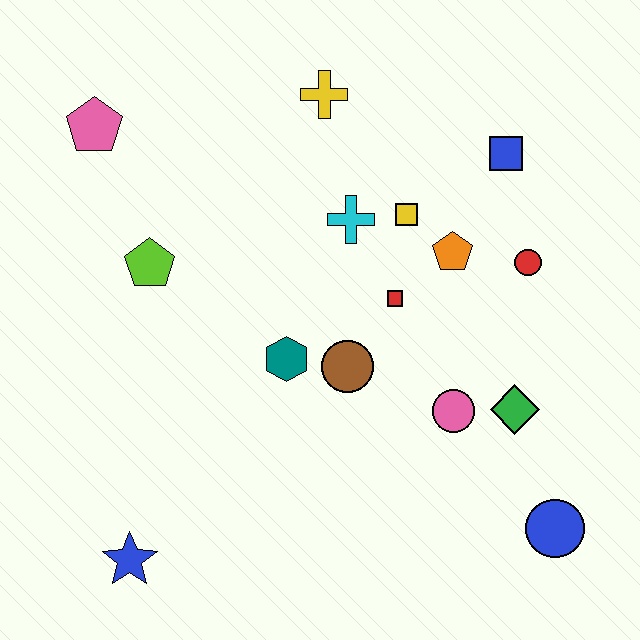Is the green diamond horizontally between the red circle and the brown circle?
Yes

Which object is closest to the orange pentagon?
The yellow square is closest to the orange pentagon.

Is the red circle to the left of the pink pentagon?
No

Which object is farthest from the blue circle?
The pink pentagon is farthest from the blue circle.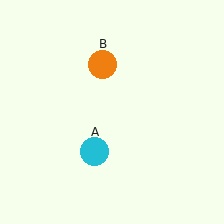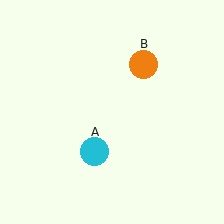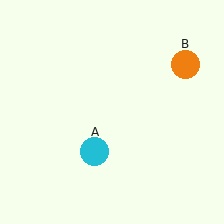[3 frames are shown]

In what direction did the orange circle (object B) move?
The orange circle (object B) moved right.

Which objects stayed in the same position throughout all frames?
Cyan circle (object A) remained stationary.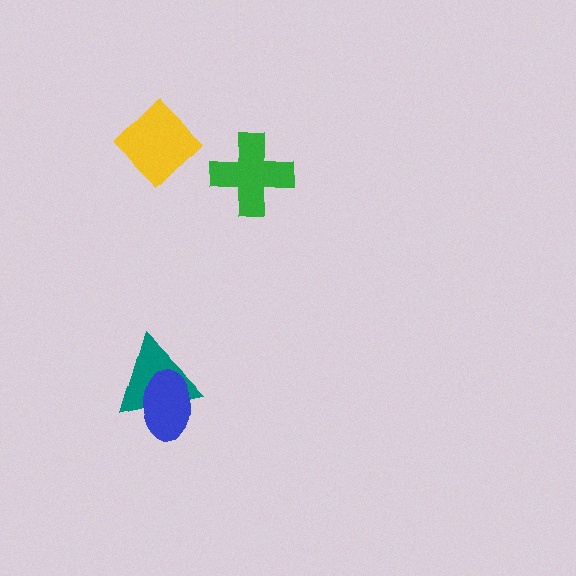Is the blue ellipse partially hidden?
No, no other shape covers it.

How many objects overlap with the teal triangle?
1 object overlaps with the teal triangle.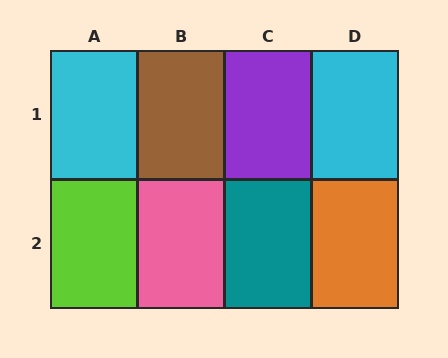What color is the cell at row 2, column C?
Teal.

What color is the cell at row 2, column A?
Lime.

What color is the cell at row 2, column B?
Pink.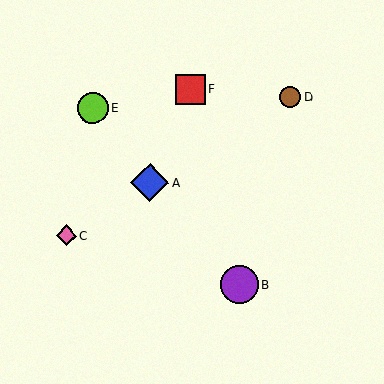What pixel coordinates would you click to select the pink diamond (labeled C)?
Click at (66, 235) to select the pink diamond C.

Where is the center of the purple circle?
The center of the purple circle is at (239, 284).